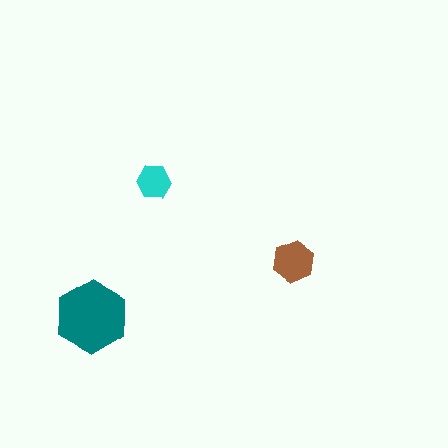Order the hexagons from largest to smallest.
the teal one, the brown one, the cyan one.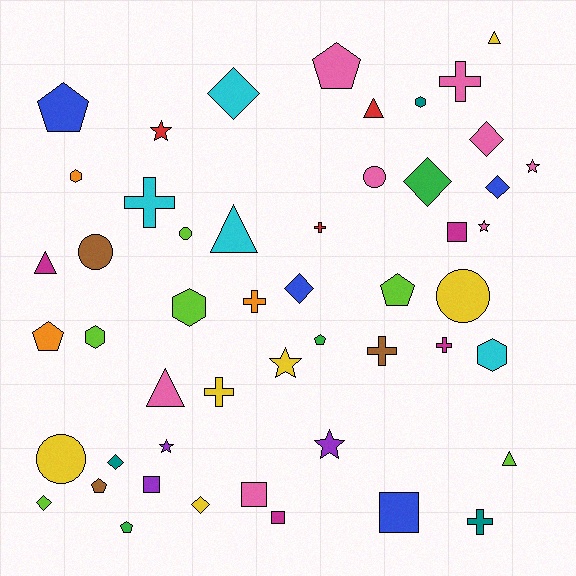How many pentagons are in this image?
There are 7 pentagons.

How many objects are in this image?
There are 50 objects.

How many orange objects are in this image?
There are 3 orange objects.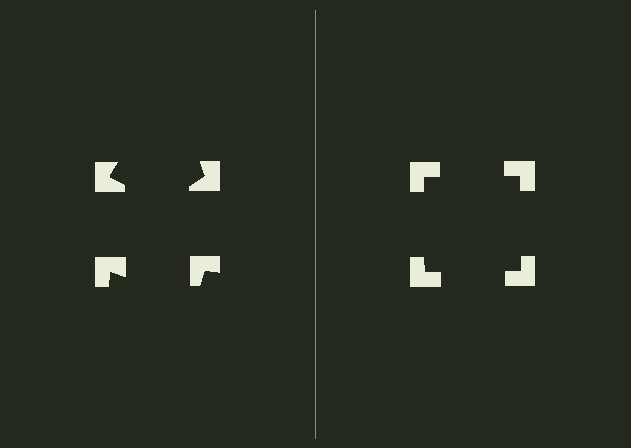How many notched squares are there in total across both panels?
8 — 4 on each side.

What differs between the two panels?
The notched squares are positioned identically on both sides; only the wedge orientations differ. On the right they align to a square; on the left they are misaligned.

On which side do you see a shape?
An illusory square appears on the right side. On the left side the wedge cuts are rotated, so no coherent shape forms.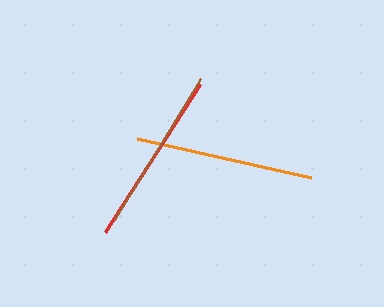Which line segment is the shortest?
The brown line is the shortest at approximately 165 pixels.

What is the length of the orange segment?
The orange segment is approximately 179 pixels long.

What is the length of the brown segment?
The brown segment is approximately 165 pixels long.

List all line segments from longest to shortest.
From longest to shortest: orange, red, brown.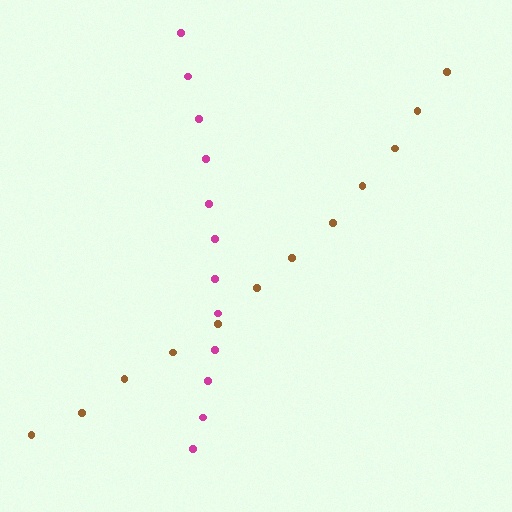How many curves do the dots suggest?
There are 2 distinct paths.